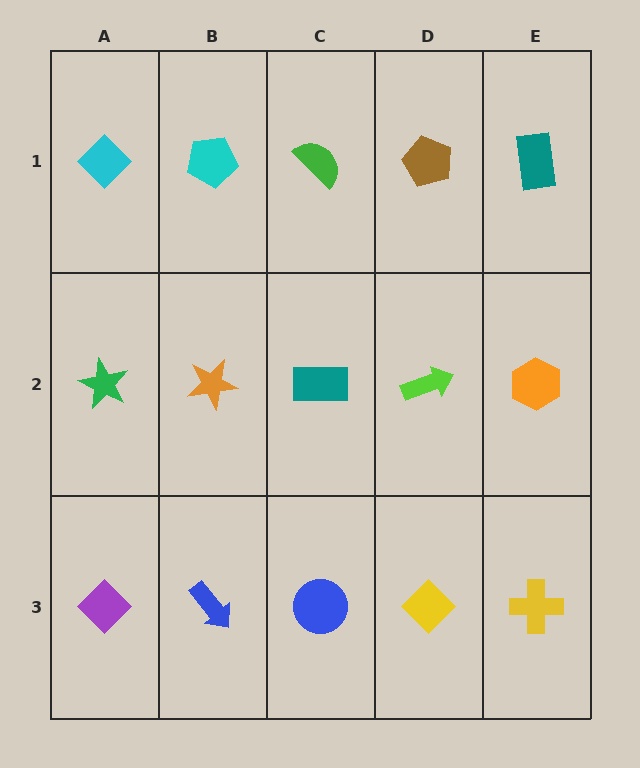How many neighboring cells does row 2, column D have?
4.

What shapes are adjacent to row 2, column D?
A brown pentagon (row 1, column D), a yellow diamond (row 3, column D), a teal rectangle (row 2, column C), an orange hexagon (row 2, column E).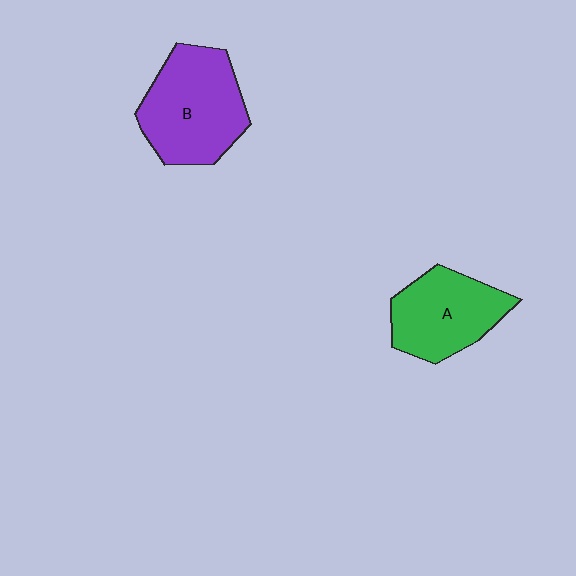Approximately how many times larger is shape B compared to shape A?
Approximately 1.2 times.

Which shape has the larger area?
Shape B (purple).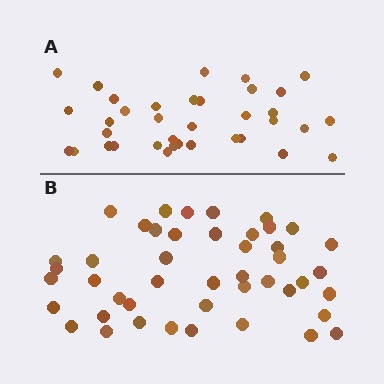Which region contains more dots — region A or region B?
Region B (the bottom region) has more dots.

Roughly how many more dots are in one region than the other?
Region B has roughly 8 or so more dots than region A.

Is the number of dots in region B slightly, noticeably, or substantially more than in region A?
Region B has noticeably more, but not dramatically so. The ratio is roughly 1.2 to 1.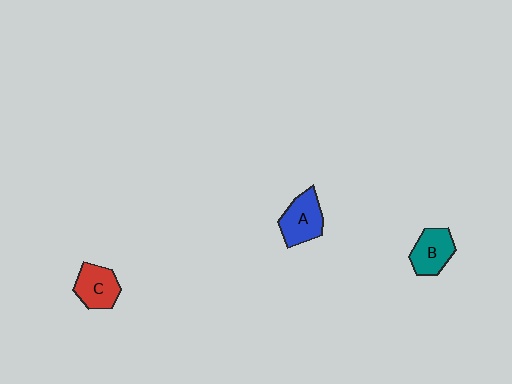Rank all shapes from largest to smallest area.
From largest to smallest: A (blue), C (red), B (teal).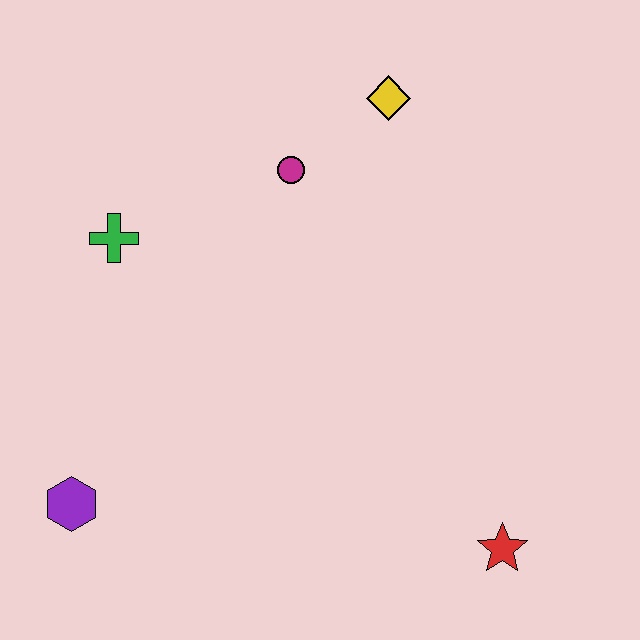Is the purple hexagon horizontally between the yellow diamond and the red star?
No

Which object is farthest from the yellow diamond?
The purple hexagon is farthest from the yellow diamond.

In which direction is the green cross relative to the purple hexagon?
The green cross is above the purple hexagon.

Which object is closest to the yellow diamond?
The magenta circle is closest to the yellow diamond.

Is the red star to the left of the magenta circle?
No